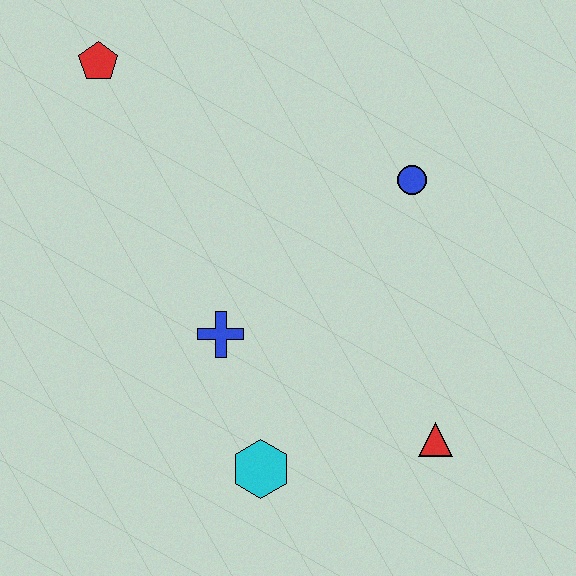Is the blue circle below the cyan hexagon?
No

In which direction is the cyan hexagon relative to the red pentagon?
The cyan hexagon is below the red pentagon.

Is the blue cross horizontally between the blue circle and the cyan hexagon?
No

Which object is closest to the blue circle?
The blue cross is closest to the blue circle.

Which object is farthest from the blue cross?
The red pentagon is farthest from the blue cross.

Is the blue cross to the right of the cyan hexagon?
No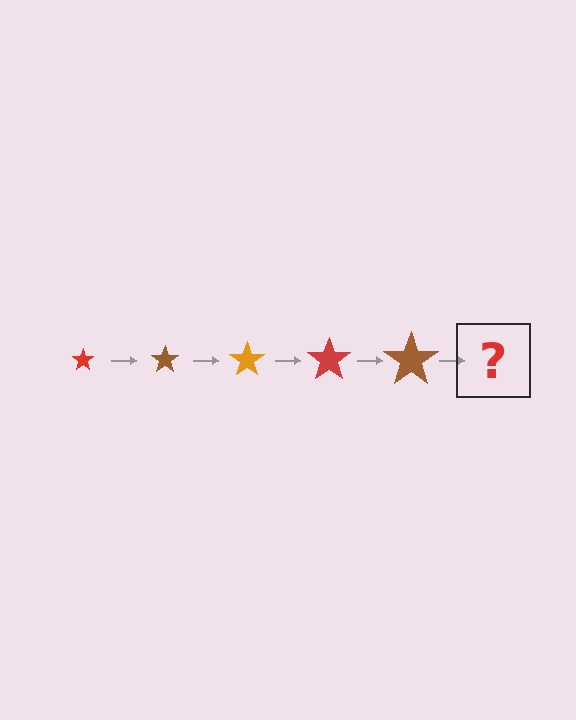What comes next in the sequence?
The next element should be an orange star, larger than the previous one.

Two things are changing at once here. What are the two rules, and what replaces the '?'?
The two rules are that the star grows larger each step and the color cycles through red, brown, and orange. The '?' should be an orange star, larger than the previous one.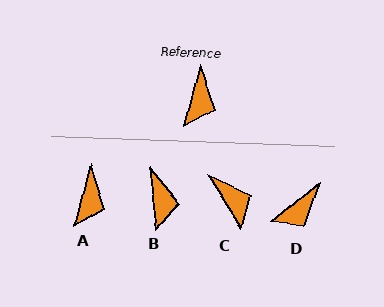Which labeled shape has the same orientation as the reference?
A.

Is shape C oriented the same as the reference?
No, it is off by about 46 degrees.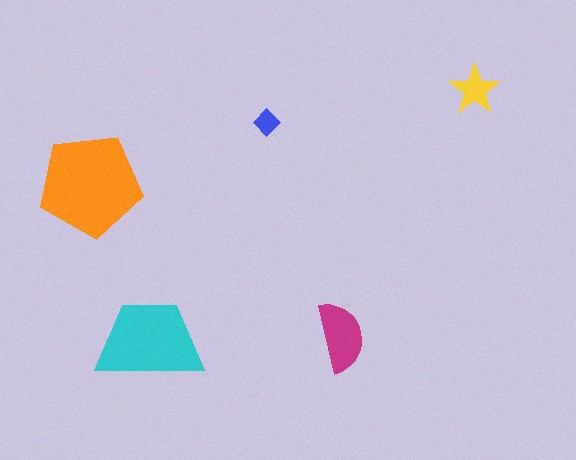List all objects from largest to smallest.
The orange pentagon, the cyan trapezoid, the magenta semicircle, the yellow star, the blue diamond.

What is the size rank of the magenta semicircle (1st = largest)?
3rd.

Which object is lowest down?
The cyan trapezoid is bottommost.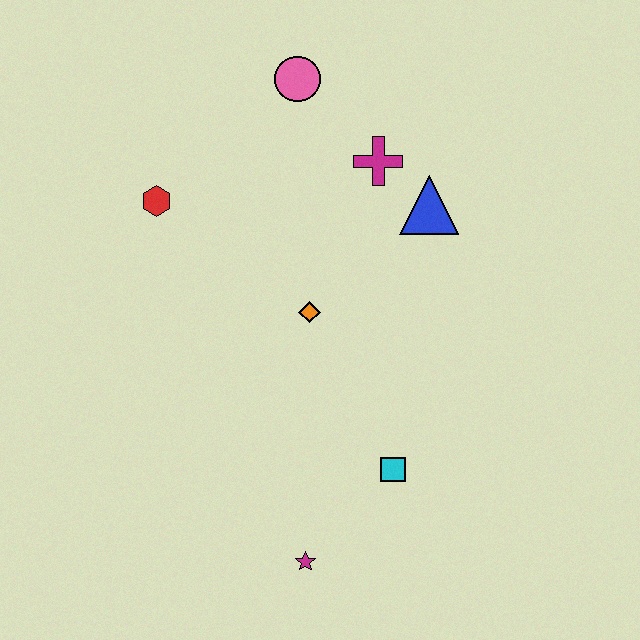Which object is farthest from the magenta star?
The pink circle is farthest from the magenta star.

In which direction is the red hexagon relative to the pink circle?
The red hexagon is to the left of the pink circle.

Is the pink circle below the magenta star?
No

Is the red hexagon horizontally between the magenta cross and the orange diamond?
No